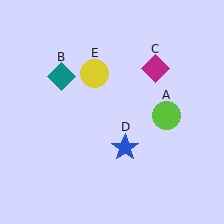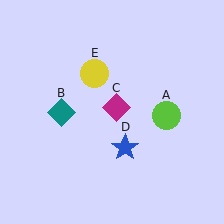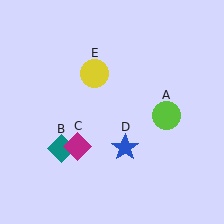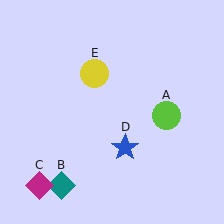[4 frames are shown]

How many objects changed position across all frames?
2 objects changed position: teal diamond (object B), magenta diamond (object C).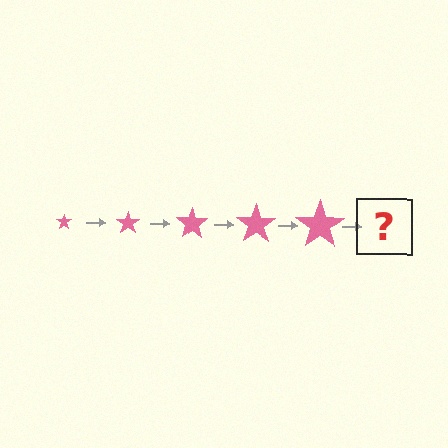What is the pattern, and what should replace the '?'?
The pattern is that the star gets progressively larger each step. The '?' should be a pink star, larger than the previous one.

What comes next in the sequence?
The next element should be a pink star, larger than the previous one.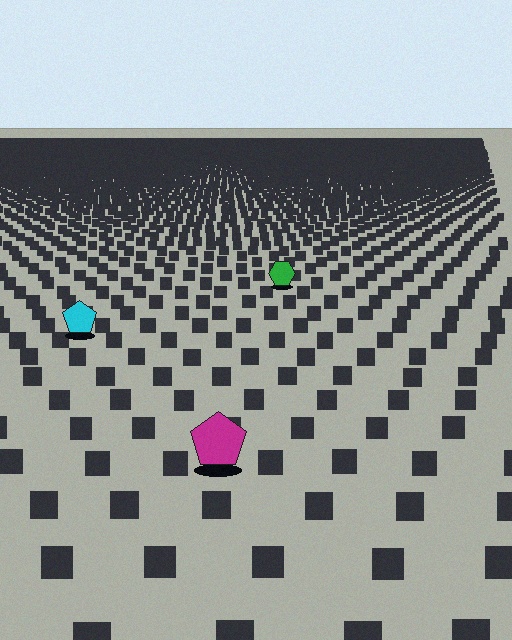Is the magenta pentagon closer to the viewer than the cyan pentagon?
Yes. The magenta pentagon is closer — you can tell from the texture gradient: the ground texture is coarser near it.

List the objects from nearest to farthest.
From nearest to farthest: the magenta pentagon, the cyan pentagon, the green hexagon.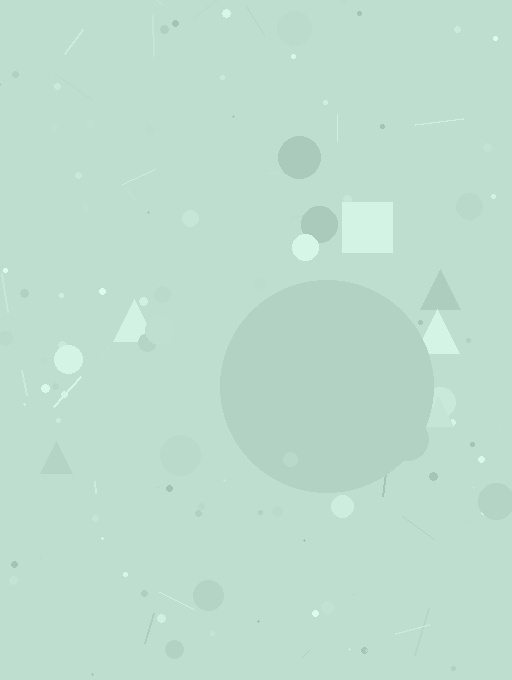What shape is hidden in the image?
A circle is hidden in the image.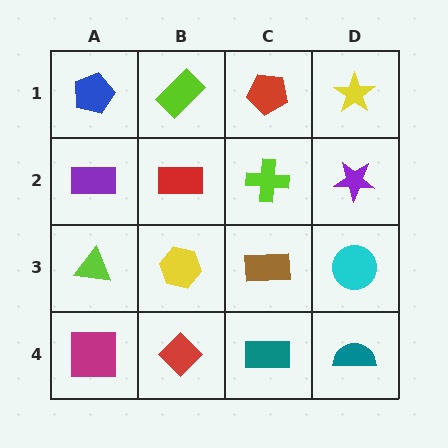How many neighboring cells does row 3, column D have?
3.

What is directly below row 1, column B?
A red rectangle.